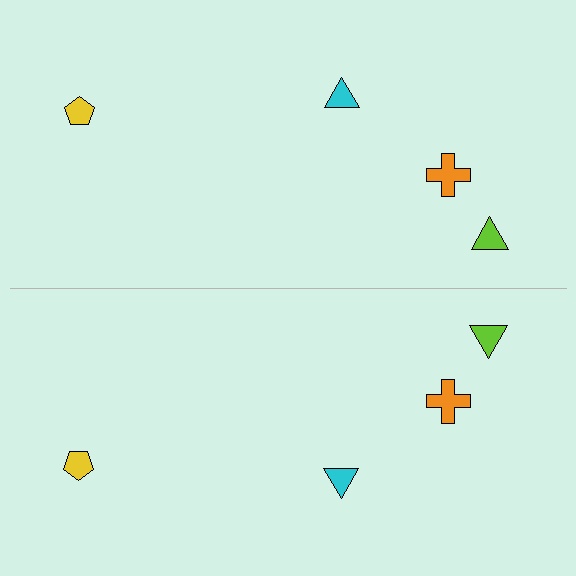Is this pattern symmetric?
Yes, this pattern has bilateral (reflection) symmetry.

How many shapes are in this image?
There are 8 shapes in this image.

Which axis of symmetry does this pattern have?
The pattern has a horizontal axis of symmetry running through the center of the image.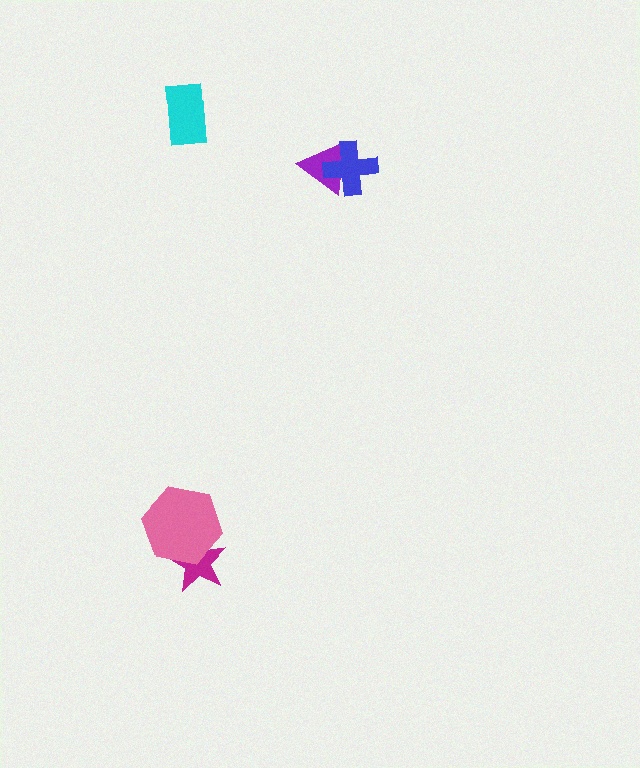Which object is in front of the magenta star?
The pink hexagon is in front of the magenta star.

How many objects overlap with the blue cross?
1 object overlaps with the blue cross.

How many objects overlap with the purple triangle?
1 object overlaps with the purple triangle.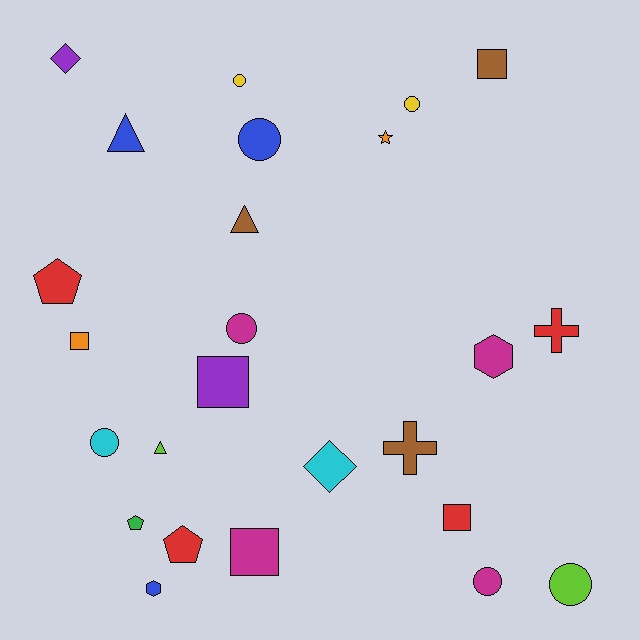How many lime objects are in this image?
There are 2 lime objects.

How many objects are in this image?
There are 25 objects.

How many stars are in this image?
There is 1 star.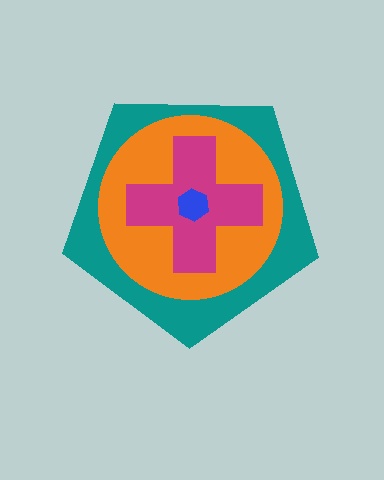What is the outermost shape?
The teal pentagon.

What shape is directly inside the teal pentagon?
The orange circle.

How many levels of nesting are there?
4.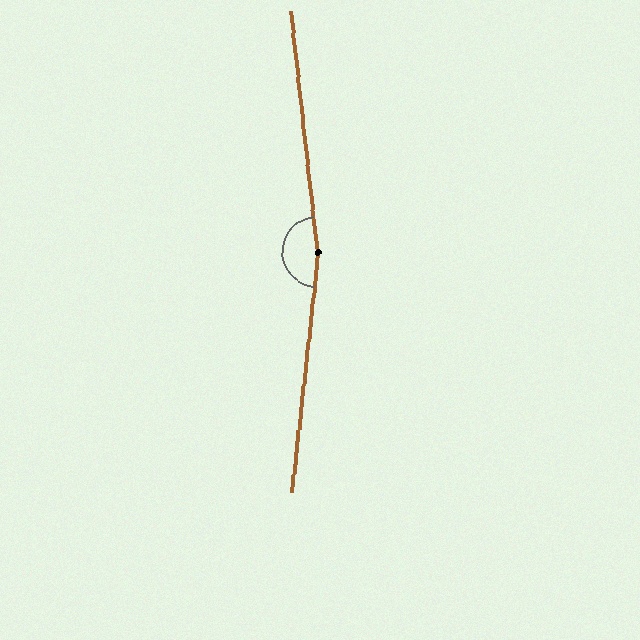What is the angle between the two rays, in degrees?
Approximately 167 degrees.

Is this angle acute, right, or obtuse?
It is obtuse.